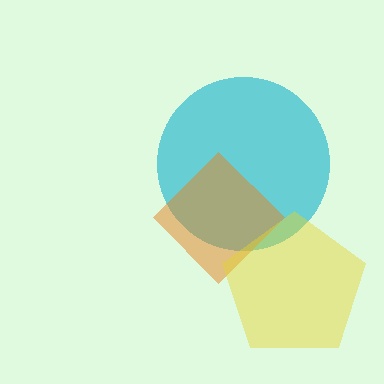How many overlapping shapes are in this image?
There are 3 overlapping shapes in the image.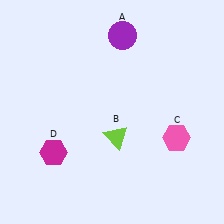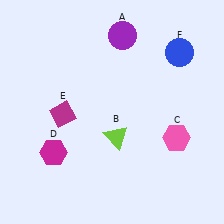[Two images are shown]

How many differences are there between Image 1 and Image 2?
There are 2 differences between the two images.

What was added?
A magenta diamond (E), a blue circle (F) were added in Image 2.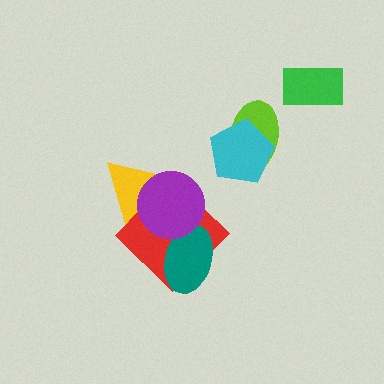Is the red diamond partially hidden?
Yes, it is partially covered by another shape.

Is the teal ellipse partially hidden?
Yes, it is partially covered by another shape.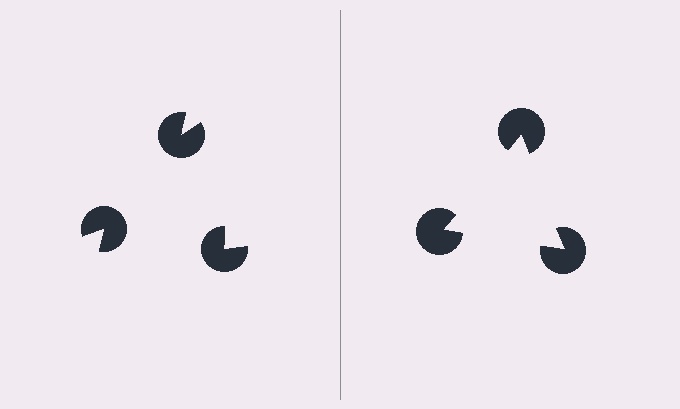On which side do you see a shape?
An illusory triangle appears on the right side. On the left side the wedge cuts are rotated, so no coherent shape forms.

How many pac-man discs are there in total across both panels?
6 — 3 on each side.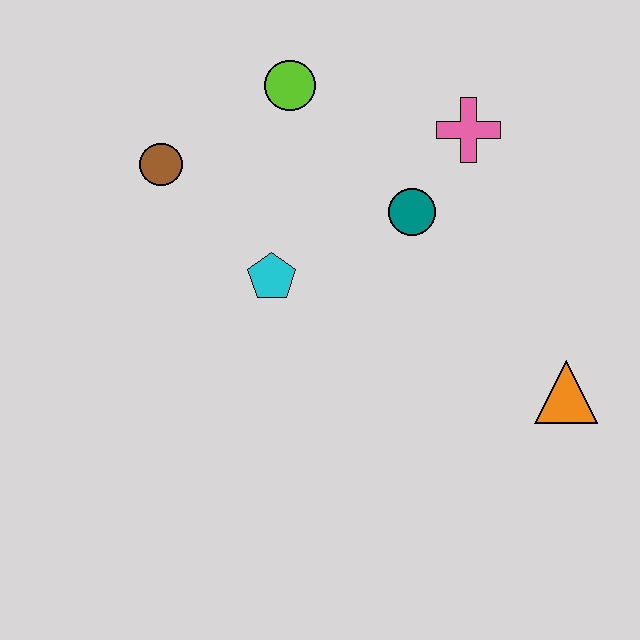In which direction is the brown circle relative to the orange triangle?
The brown circle is to the left of the orange triangle.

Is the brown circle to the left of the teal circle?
Yes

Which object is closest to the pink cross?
The teal circle is closest to the pink cross.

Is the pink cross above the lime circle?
No